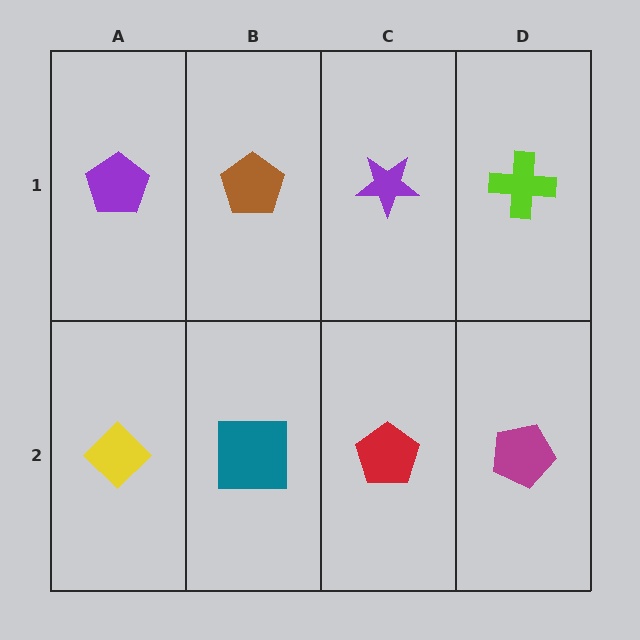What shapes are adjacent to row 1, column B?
A teal square (row 2, column B), a purple pentagon (row 1, column A), a purple star (row 1, column C).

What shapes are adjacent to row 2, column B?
A brown pentagon (row 1, column B), a yellow diamond (row 2, column A), a red pentagon (row 2, column C).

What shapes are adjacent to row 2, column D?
A lime cross (row 1, column D), a red pentagon (row 2, column C).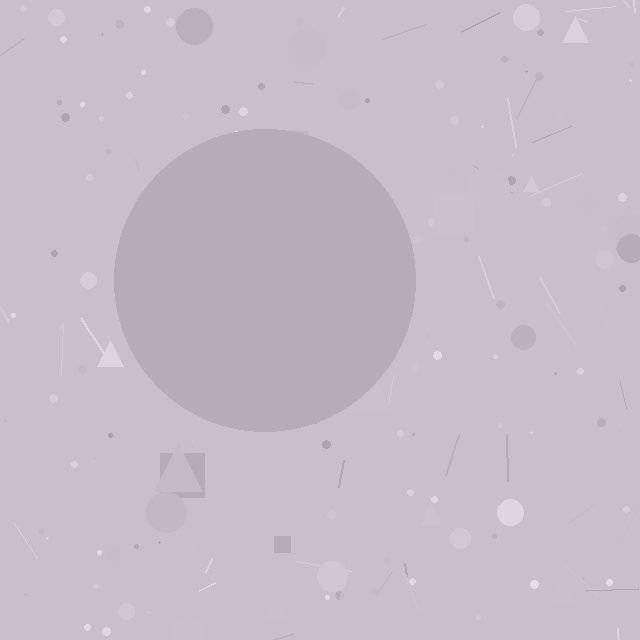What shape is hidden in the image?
A circle is hidden in the image.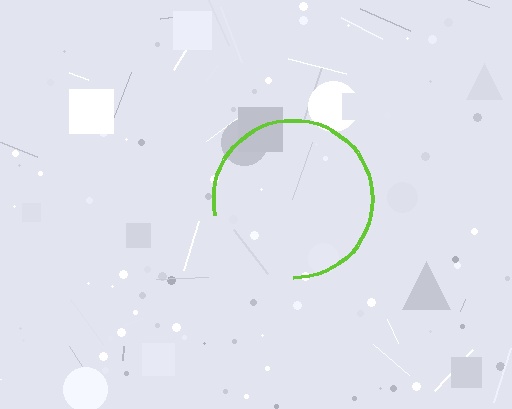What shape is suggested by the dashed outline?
The dashed outline suggests a circle.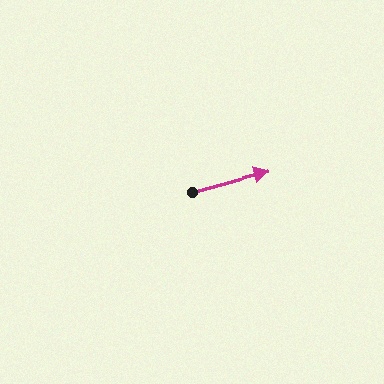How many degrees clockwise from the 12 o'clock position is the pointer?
Approximately 75 degrees.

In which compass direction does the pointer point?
East.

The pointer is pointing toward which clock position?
Roughly 3 o'clock.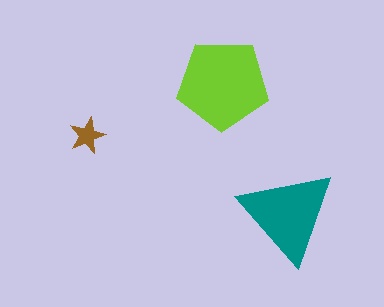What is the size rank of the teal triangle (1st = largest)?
2nd.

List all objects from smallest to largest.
The brown star, the teal triangle, the lime pentagon.